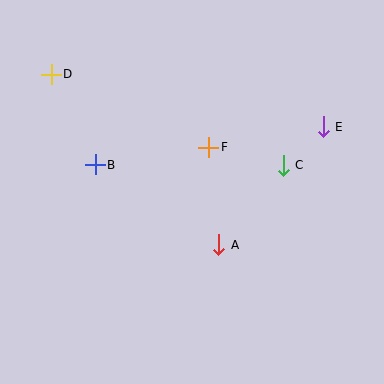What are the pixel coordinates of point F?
Point F is at (209, 147).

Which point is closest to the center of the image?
Point F at (209, 147) is closest to the center.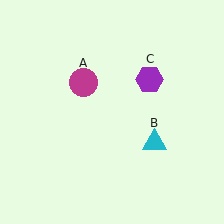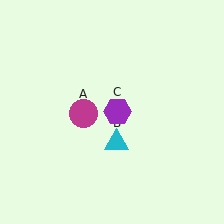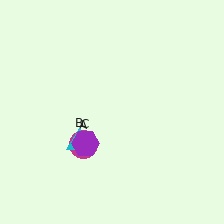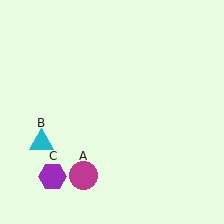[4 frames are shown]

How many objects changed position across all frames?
3 objects changed position: magenta circle (object A), cyan triangle (object B), purple hexagon (object C).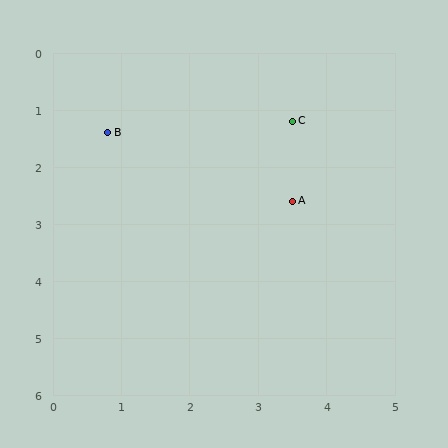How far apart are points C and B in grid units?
Points C and B are about 2.7 grid units apart.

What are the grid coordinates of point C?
Point C is at approximately (3.5, 1.2).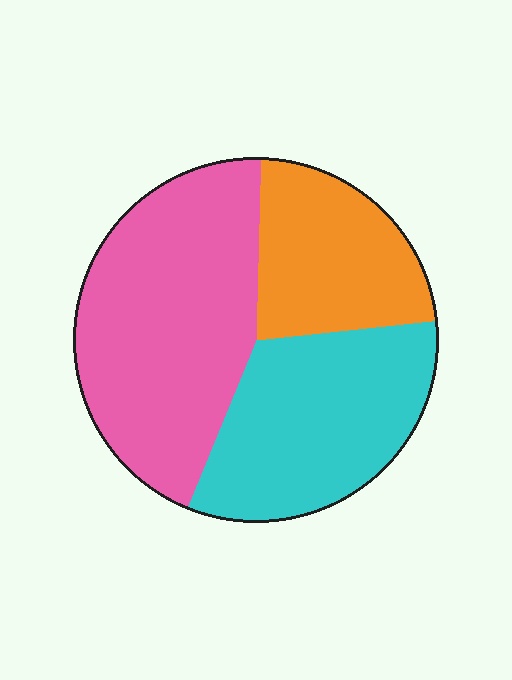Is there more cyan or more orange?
Cyan.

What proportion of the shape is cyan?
Cyan takes up about one third (1/3) of the shape.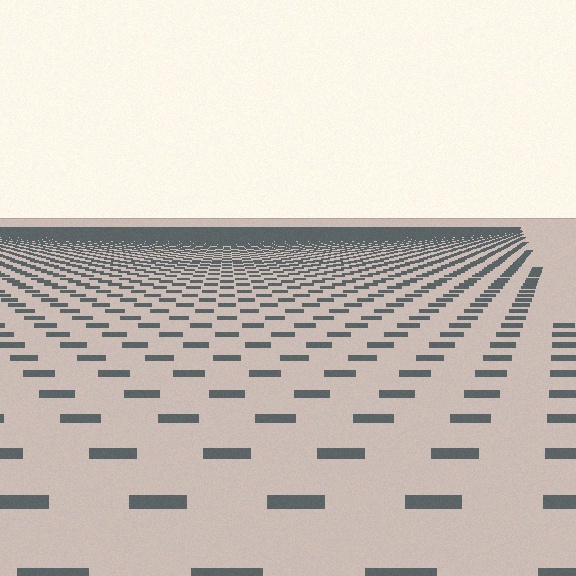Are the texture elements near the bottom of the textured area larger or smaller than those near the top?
Larger. Near the bottom, elements are closer to the viewer and appear at a bigger on-screen size.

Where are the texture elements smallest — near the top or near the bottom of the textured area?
Near the top.